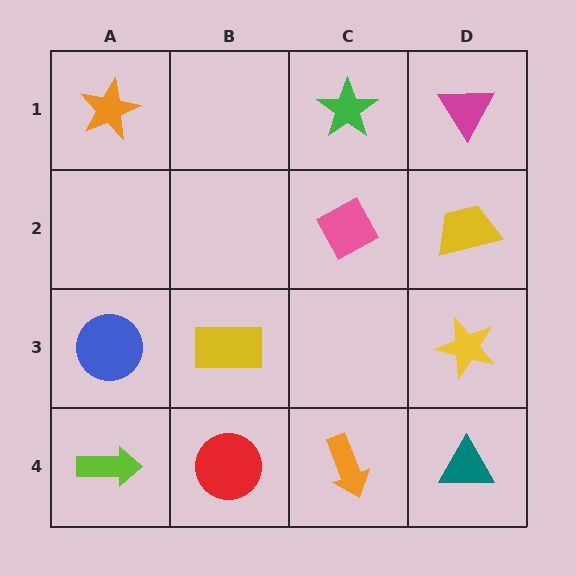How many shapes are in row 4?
4 shapes.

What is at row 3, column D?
A yellow star.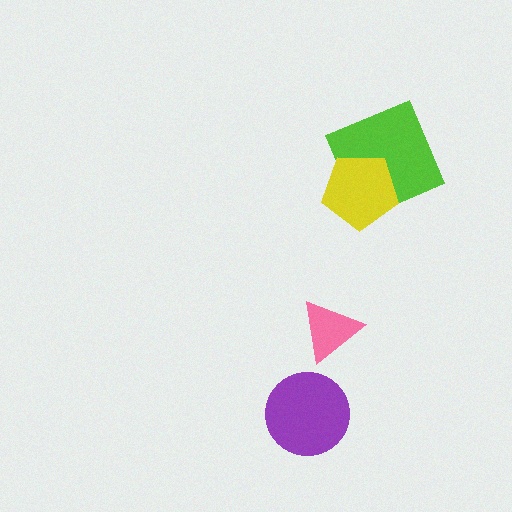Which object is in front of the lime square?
The yellow pentagon is in front of the lime square.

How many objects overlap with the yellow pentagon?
1 object overlaps with the yellow pentagon.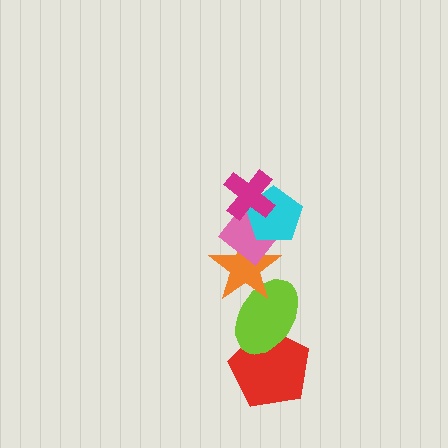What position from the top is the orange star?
The orange star is 4th from the top.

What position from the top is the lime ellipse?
The lime ellipse is 5th from the top.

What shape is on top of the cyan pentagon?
The magenta cross is on top of the cyan pentagon.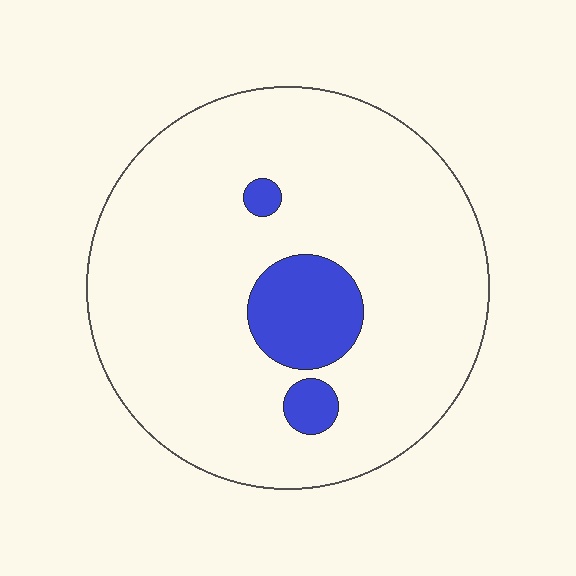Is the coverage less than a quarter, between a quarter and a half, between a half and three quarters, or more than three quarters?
Less than a quarter.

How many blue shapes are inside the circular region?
3.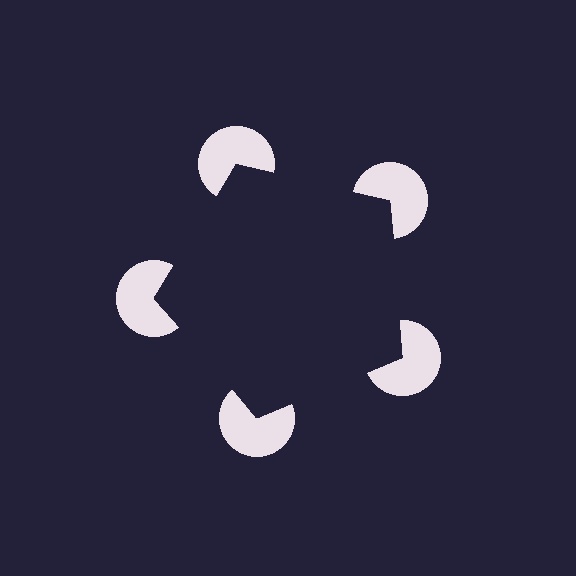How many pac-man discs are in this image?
There are 5 — one at each vertex of the illusory pentagon.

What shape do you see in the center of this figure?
An illusory pentagon — its edges are inferred from the aligned wedge cuts in the pac-man discs, not physically drawn.